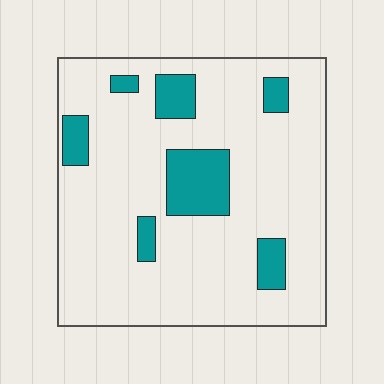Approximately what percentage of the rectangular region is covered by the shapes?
Approximately 15%.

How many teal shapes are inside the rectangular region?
7.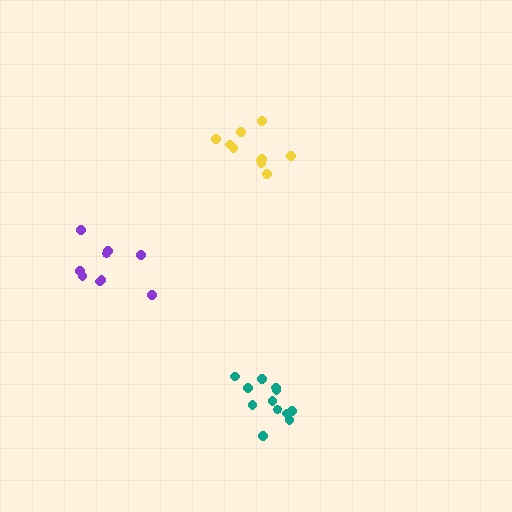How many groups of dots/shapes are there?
There are 3 groups.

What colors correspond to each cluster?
The clusters are colored: purple, yellow, teal.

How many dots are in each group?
Group 1: 9 dots, Group 2: 10 dots, Group 3: 12 dots (31 total).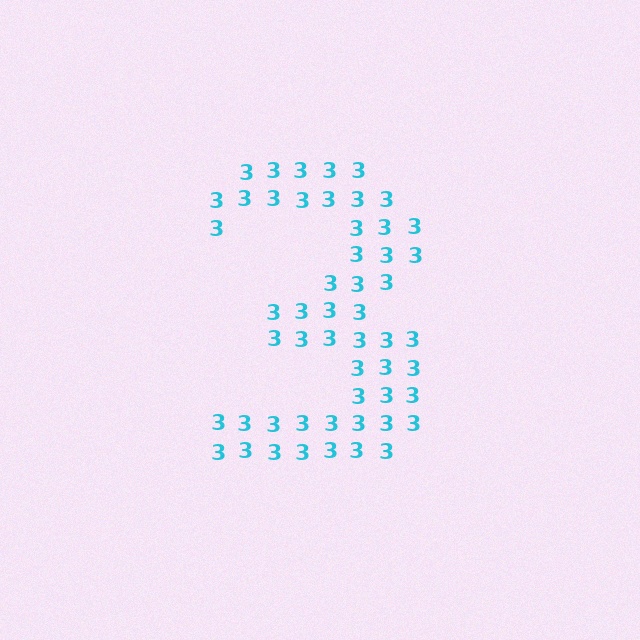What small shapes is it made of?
It is made of small digit 3's.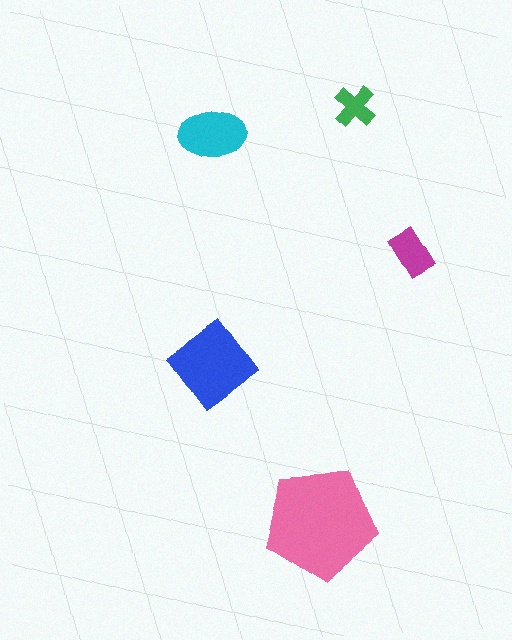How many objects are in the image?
There are 5 objects in the image.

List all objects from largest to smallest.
The pink pentagon, the blue diamond, the cyan ellipse, the magenta rectangle, the green cross.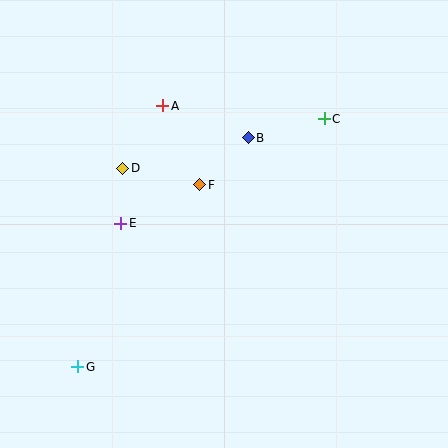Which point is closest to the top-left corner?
Point A is closest to the top-left corner.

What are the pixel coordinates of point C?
Point C is at (324, 119).